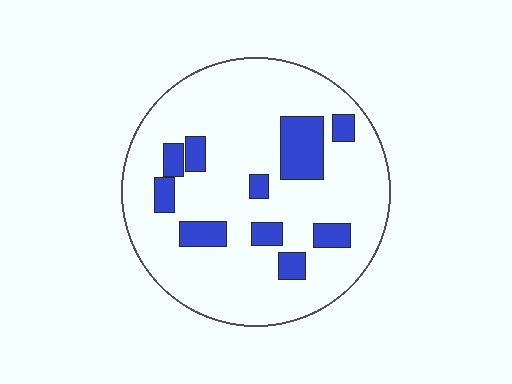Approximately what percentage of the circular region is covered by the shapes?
Approximately 15%.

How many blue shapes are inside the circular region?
10.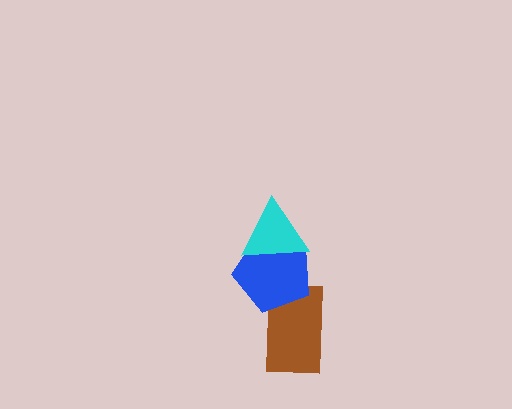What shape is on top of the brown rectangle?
The blue pentagon is on top of the brown rectangle.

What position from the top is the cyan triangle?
The cyan triangle is 1st from the top.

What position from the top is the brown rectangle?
The brown rectangle is 3rd from the top.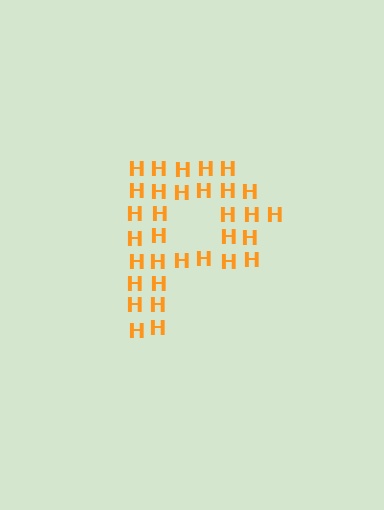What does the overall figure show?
The overall figure shows the letter P.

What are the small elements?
The small elements are letter H's.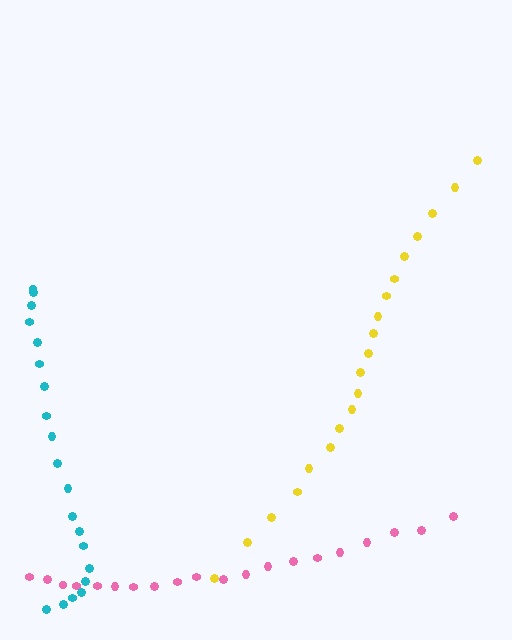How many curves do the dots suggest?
There are 3 distinct paths.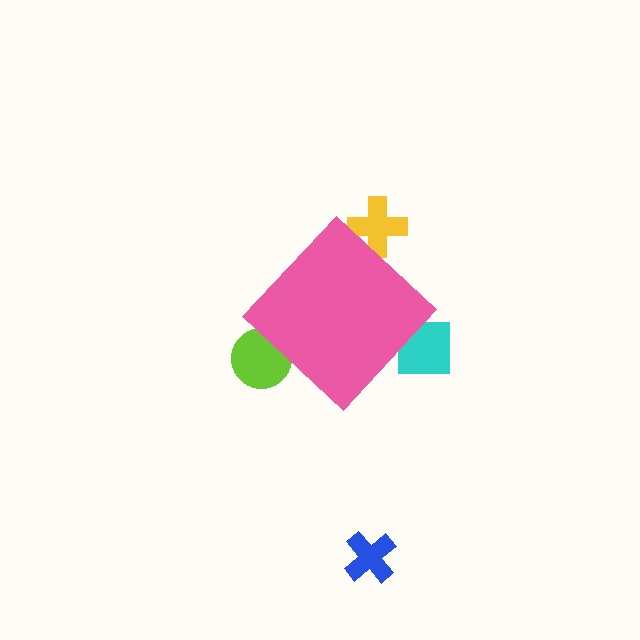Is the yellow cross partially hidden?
Yes, the yellow cross is partially hidden behind the pink diamond.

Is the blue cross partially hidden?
No, the blue cross is fully visible.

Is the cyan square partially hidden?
Yes, the cyan square is partially hidden behind the pink diamond.